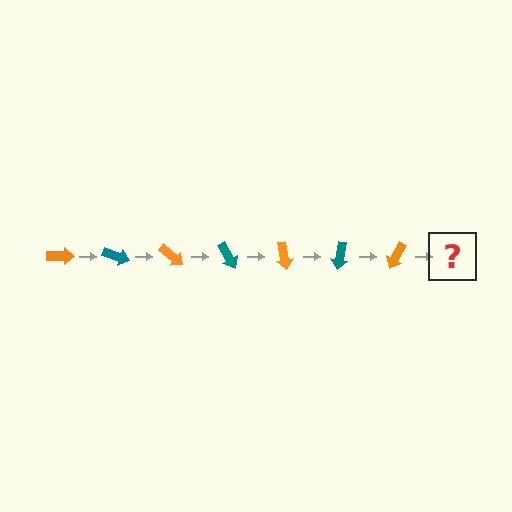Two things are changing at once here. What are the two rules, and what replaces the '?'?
The two rules are that it rotates 20 degrees each step and the color cycles through orange and teal. The '?' should be a teal arrow, rotated 140 degrees from the start.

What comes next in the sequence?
The next element should be a teal arrow, rotated 140 degrees from the start.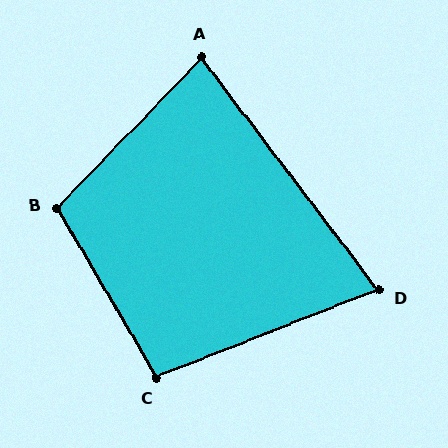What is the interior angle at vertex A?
Approximately 81 degrees (acute).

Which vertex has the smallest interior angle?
D, at approximately 74 degrees.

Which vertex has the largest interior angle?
B, at approximately 106 degrees.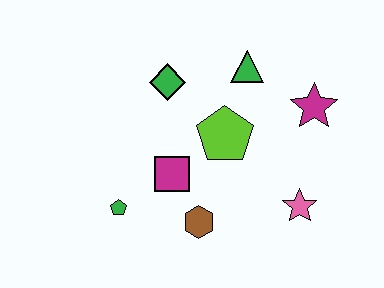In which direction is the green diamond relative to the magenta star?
The green diamond is to the left of the magenta star.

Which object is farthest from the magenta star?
The green pentagon is farthest from the magenta star.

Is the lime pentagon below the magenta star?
Yes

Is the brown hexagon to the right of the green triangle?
No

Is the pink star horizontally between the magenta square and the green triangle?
No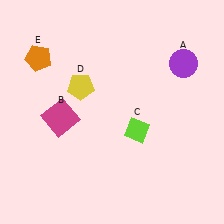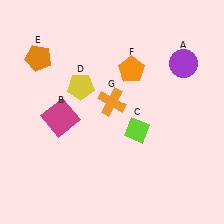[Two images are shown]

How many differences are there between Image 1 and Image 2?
There are 2 differences between the two images.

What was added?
An orange pentagon (F), an orange cross (G) were added in Image 2.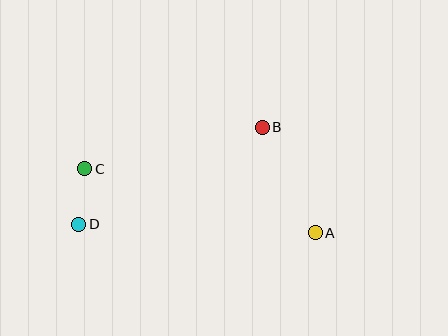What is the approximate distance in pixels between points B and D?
The distance between B and D is approximately 208 pixels.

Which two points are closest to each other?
Points C and D are closest to each other.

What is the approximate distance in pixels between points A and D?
The distance between A and D is approximately 237 pixels.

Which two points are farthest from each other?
Points A and C are farthest from each other.